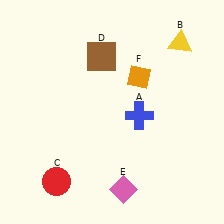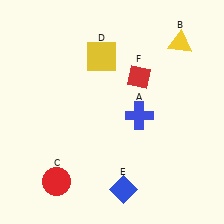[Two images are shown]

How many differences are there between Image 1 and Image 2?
There are 3 differences between the two images.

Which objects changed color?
D changed from brown to yellow. E changed from pink to blue. F changed from orange to red.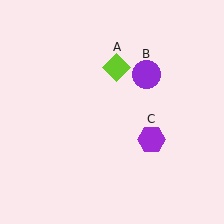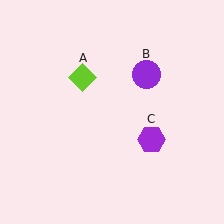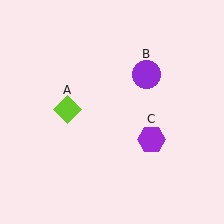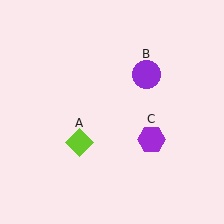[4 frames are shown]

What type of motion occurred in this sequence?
The lime diamond (object A) rotated counterclockwise around the center of the scene.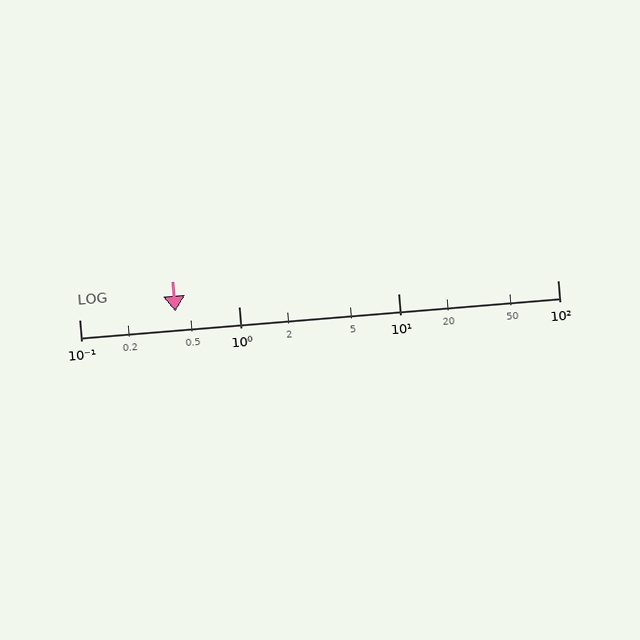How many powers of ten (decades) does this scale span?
The scale spans 3 decades, from 0.1 to 100.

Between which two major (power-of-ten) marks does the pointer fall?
The pointer is between 0.1 and 1.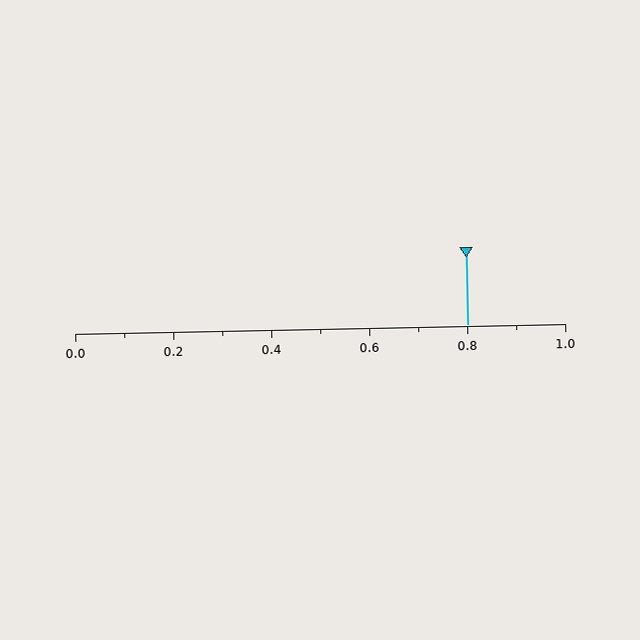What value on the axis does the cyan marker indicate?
The marker indicates approximately 0.8.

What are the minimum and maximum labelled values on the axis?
The axis runs from 0.0 to 1.0.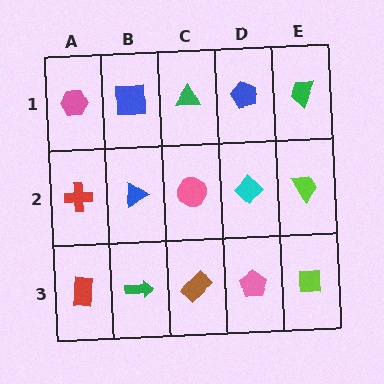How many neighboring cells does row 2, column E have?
3.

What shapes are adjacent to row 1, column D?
A cyan diamond (row 2, column D), a green triangle (row 1, column C), a green trapezoid (row 1, column E).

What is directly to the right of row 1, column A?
A blue square.